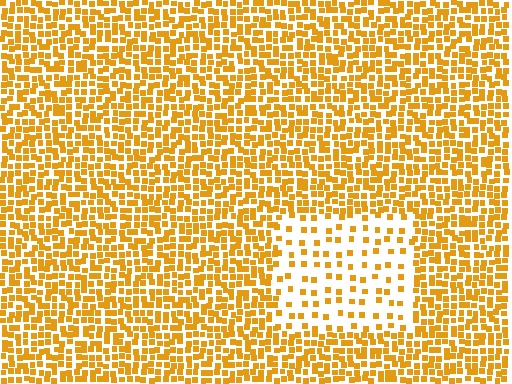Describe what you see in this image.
The image contains small orange elements arranged at two different densities. A rectangle-shaped region is visible where the elements are less densely packed than the surrounding area.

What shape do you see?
I see a rectangle.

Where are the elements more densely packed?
The elements are more densely packed outside the rectangle boundary.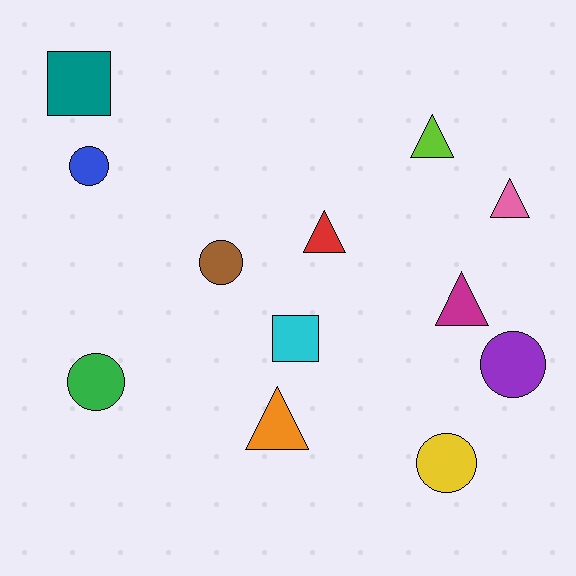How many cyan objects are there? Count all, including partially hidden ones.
There is 1 cyan object.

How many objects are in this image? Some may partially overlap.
There are 12 objects.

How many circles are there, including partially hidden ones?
There are 5 circles.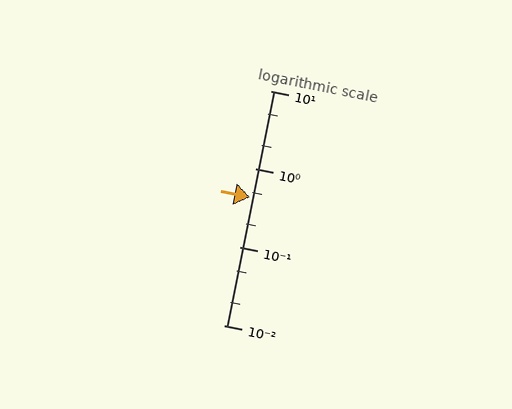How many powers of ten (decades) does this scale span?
The scale spans 3 decades, from 0.01 to 10.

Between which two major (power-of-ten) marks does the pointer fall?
The pointer is between 0.1 and 1.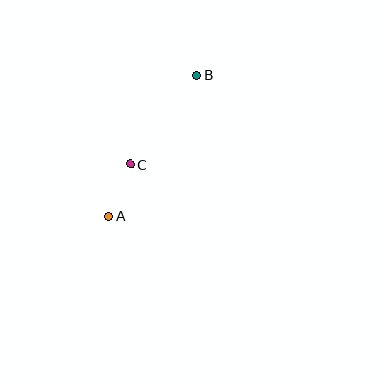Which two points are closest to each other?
Points A and C are closest to each other.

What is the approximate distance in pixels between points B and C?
The distance between B and C is approximately 111 pixels.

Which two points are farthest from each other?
Points A and B are farthest from each other.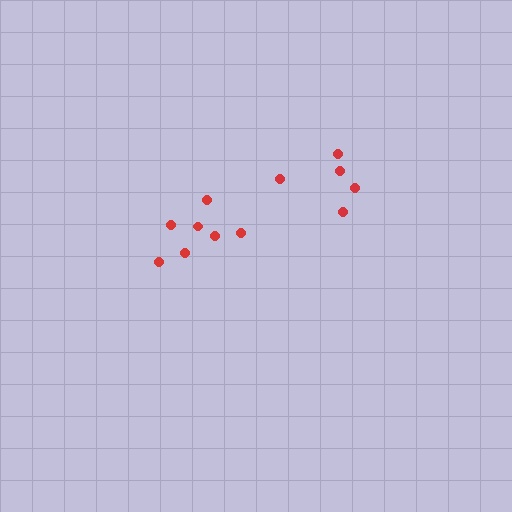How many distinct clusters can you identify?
There are 2 distinct clusters.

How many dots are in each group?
Group 1: 7 dots, Group 2: 5 dots (12 total).